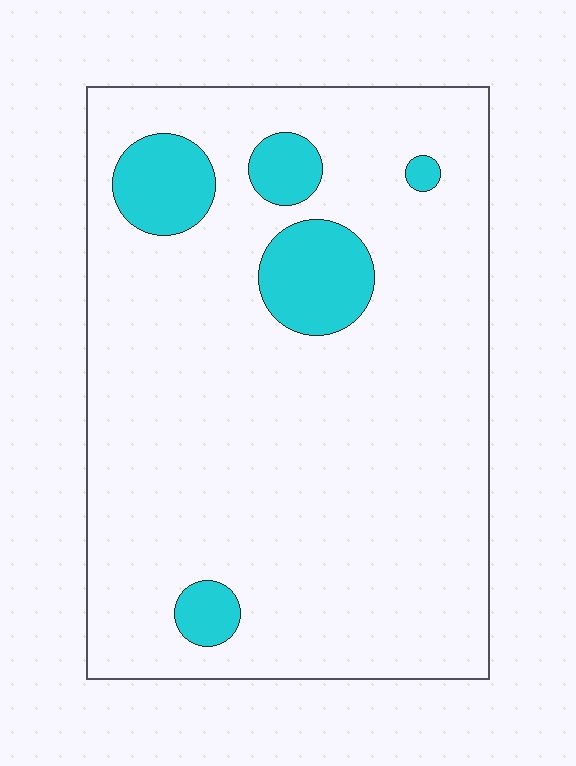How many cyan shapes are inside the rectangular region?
5.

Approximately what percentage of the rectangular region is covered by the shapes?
Approximately 10%.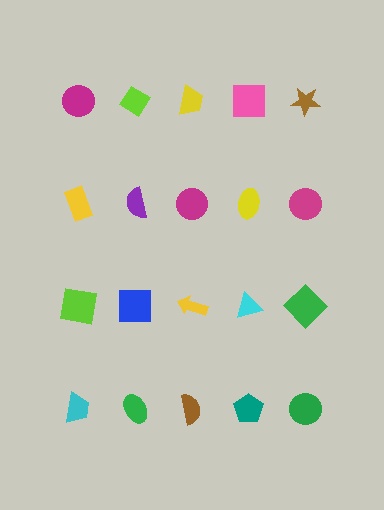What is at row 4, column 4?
A teal pentagon.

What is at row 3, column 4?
A cyan triangle.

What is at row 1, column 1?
A magenta circle.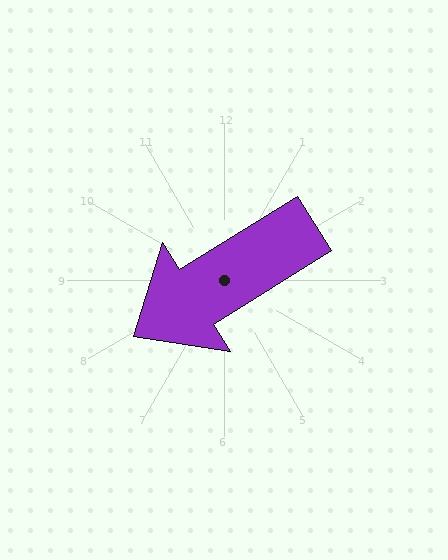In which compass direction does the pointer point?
Southwest.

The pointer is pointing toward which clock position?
Roughly 8 o'clock.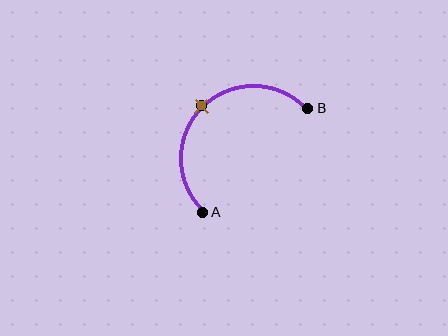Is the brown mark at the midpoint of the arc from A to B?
Yes. The brown mark lies on the arc at equal arc-length from both A and B — it is the arc midpoint.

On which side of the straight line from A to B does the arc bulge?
The arc bulges above and to the left of the straight line connecting A and B.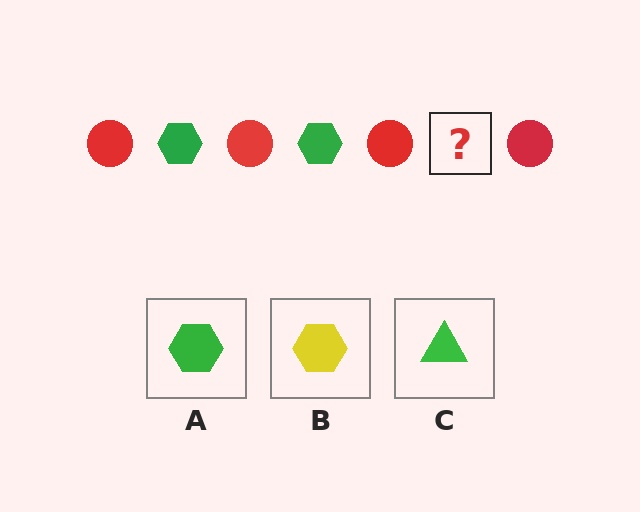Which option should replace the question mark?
Option A.